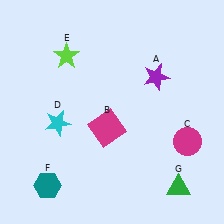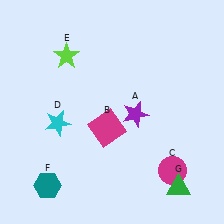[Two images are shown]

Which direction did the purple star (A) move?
The purple star (A) moved down.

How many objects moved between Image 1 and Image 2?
2 objects moved between the two images.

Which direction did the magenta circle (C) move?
The magenta circle (C) moved down.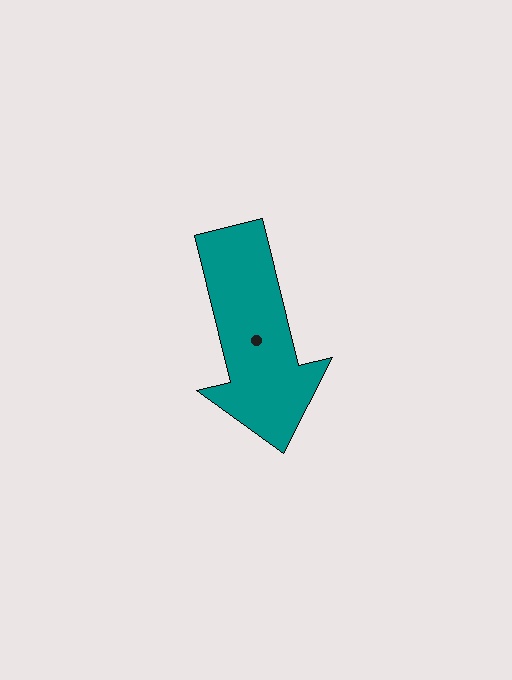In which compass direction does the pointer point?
South.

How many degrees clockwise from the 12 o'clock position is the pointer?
Approximately 166 degrees.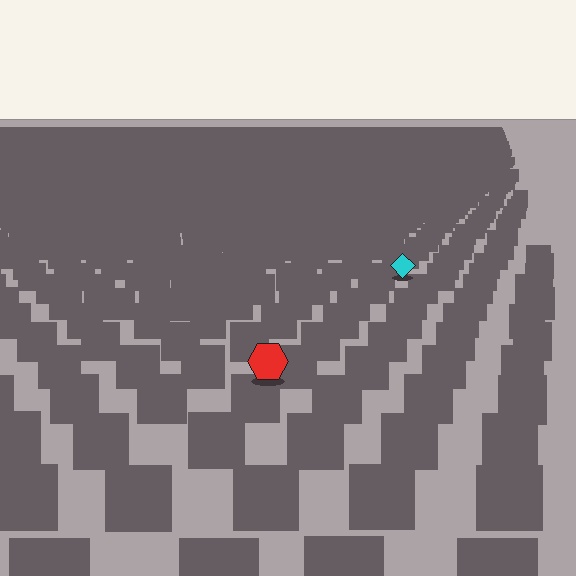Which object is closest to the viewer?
The red hexagon is closest. The texture marks near it are larger and more spread out.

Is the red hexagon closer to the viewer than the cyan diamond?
Yes. The red hexagon is closer — you can tell from the texture gradient: the ground texture is coarser near it.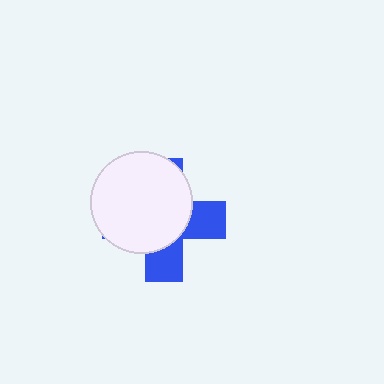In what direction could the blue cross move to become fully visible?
The blue cross could move toward the lower-right. That would shift it out from behind the white circle entirely.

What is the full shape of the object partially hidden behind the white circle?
The partially hidden object is a blue cross.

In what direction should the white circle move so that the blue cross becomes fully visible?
The white circle should move toward the upper-left. That is the shortest direction to clear the overlap and leave the blue cross fully visible.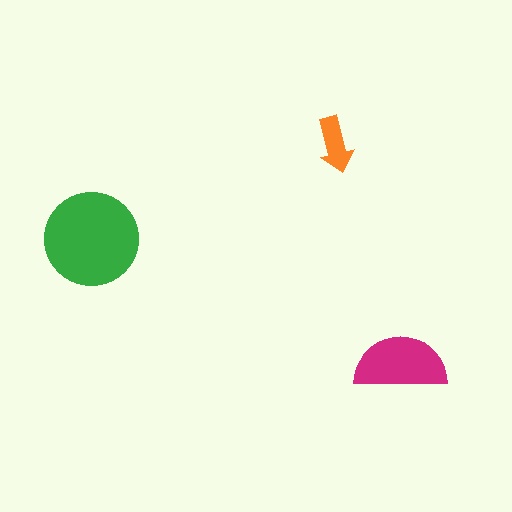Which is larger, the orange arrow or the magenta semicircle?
The magenta semicircle.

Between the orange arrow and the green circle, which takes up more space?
The green circle.